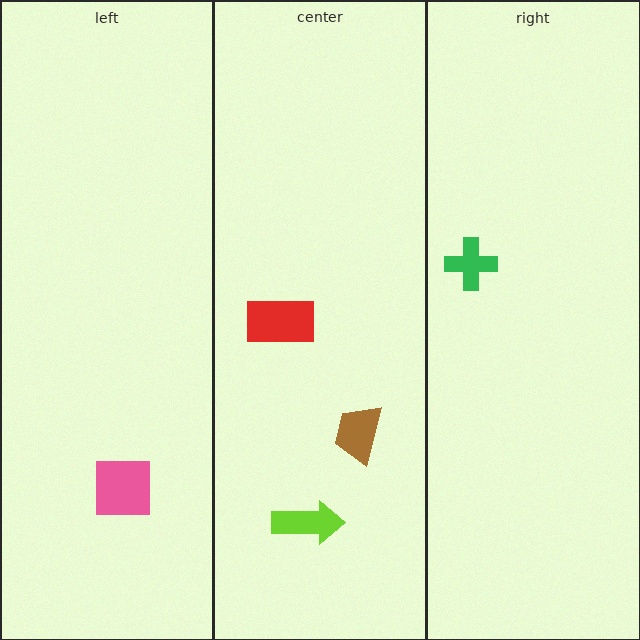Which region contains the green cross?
The right region.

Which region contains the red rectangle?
The center region.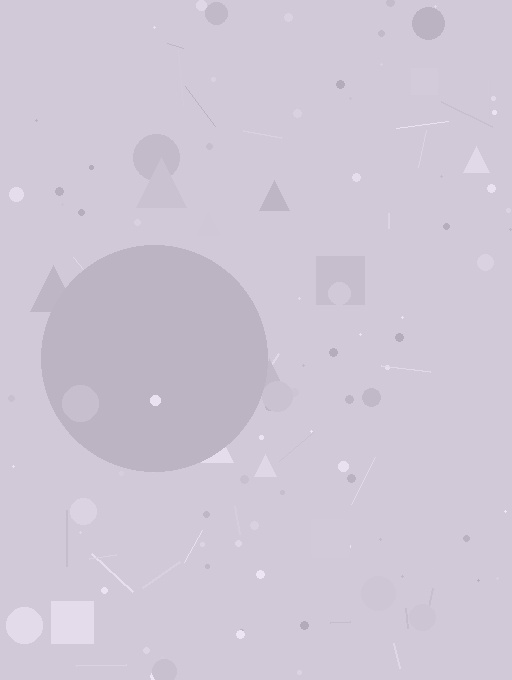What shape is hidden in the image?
A circle is hidden in the image.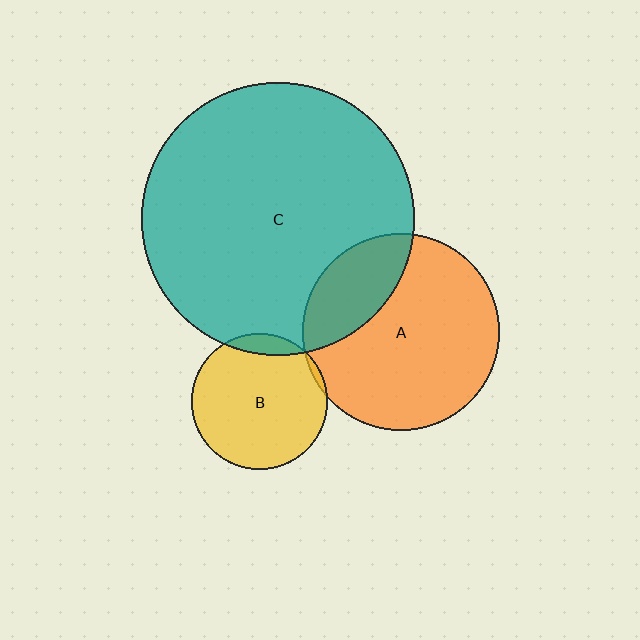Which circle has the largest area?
Circle C (teal).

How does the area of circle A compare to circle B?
Approximately 2.1 times.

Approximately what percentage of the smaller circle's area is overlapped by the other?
Approximately 5%.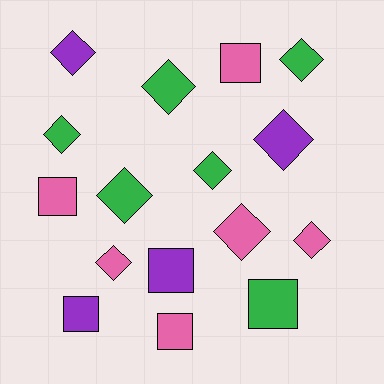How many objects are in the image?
There are 16 objects.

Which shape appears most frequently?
Diamond, with 10 objects.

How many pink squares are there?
There are 3 pink squares.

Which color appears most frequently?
Green, with 6 objects.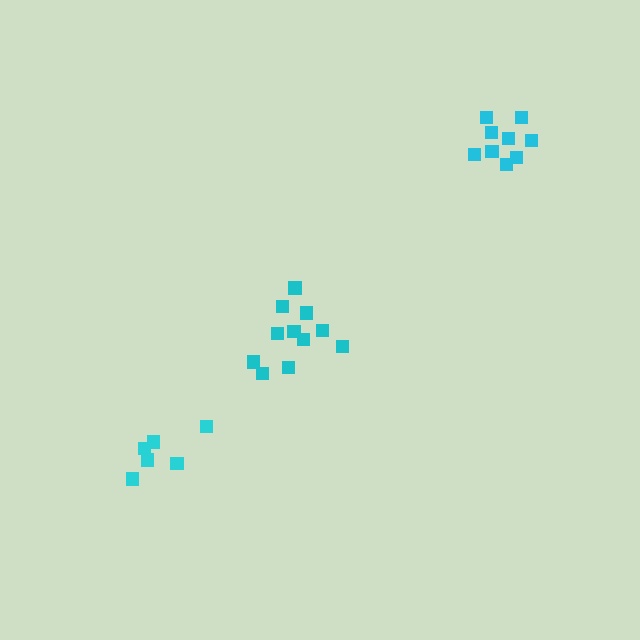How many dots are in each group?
Group 1: 6 dots, Group 2: 11 dots, Group 3: 9 dots (26 total).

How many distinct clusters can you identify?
There are 3 distinct clusters.